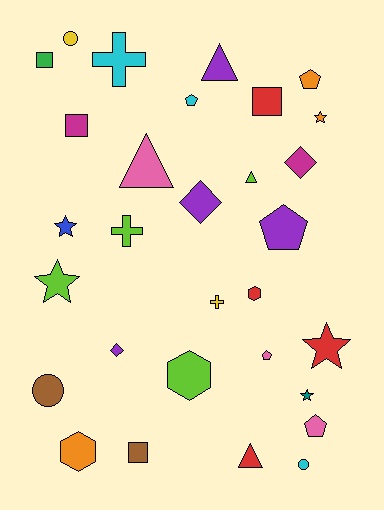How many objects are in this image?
There are 30 objects.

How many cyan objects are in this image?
There are 3 cyan objects.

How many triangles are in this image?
There are 4 triangles.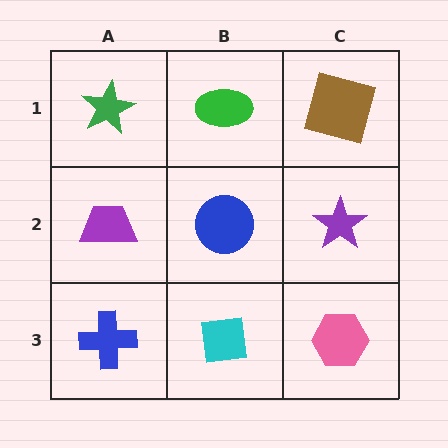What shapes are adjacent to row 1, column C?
A purple star (row 2, column C), a green ellipse (row 1, column B).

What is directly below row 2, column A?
A blue cross.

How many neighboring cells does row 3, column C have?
2.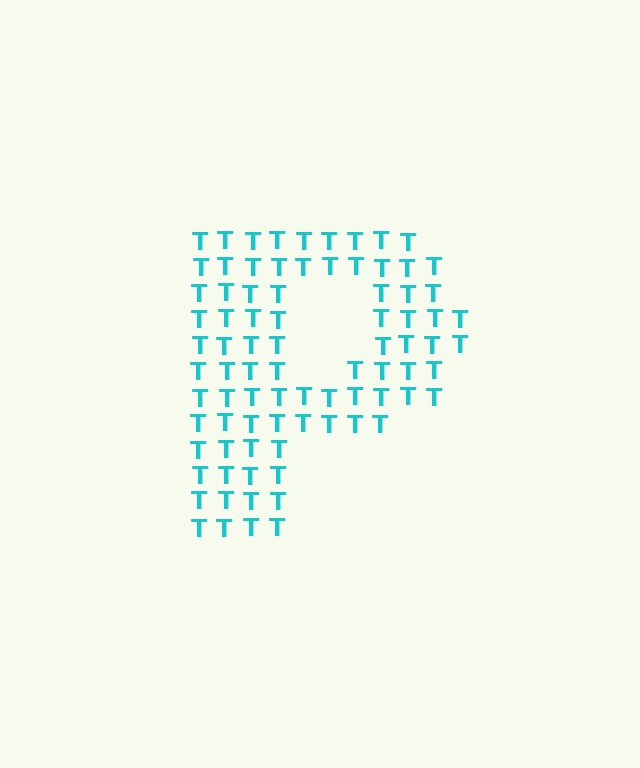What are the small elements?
The small elements are letter T's.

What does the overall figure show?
The overall figure shows the letter P.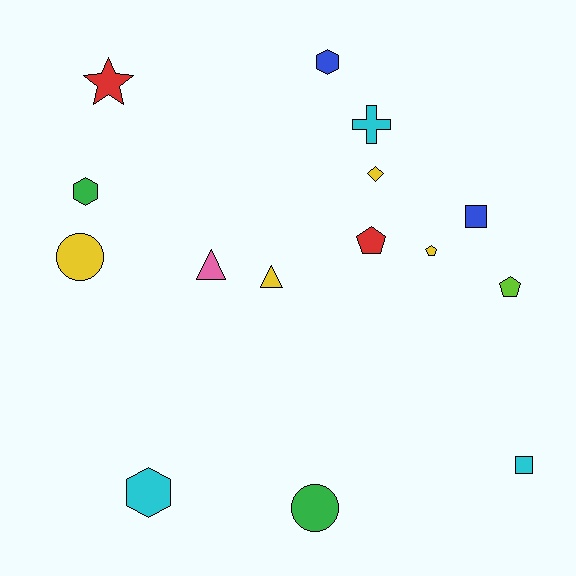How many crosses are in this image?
There is 1 cross.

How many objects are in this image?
There are 15 objects.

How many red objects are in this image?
There are 2 red objects.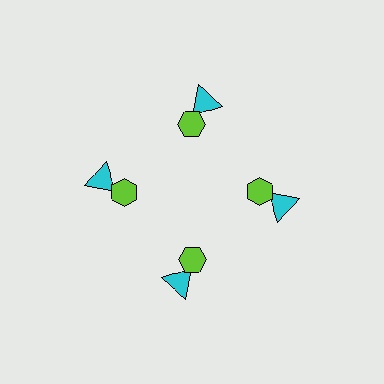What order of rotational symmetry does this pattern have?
This pattern has 4-fold rotational symmetry.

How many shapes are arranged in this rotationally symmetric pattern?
There are 8 shapes, arranged in 4 groups of 2.